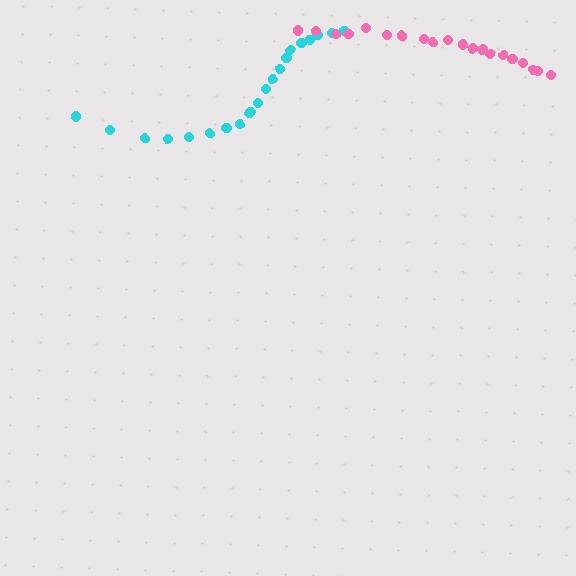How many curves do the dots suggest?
There are 2 distinct paths.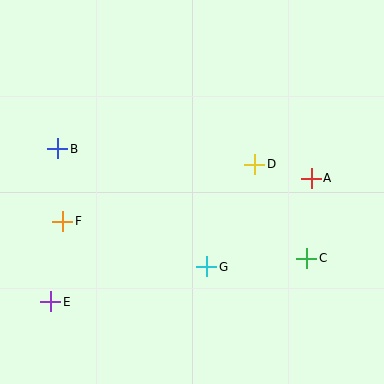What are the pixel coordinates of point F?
Point F is at (63, 221).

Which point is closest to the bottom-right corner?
Point C is closest to the bottom-right corner.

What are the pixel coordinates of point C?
Point C is at (307, 258).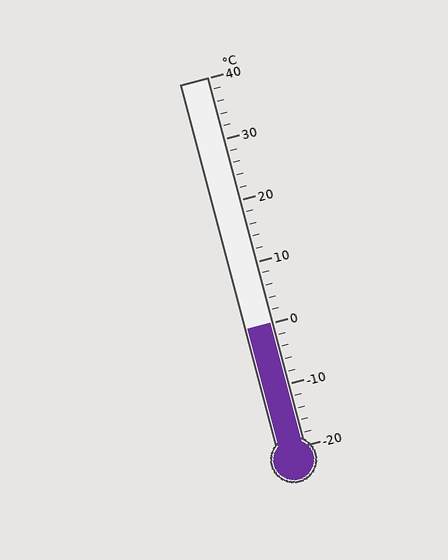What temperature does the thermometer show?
The thermometer shows approximately 0°C.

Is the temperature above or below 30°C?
The temperature is below 30°C.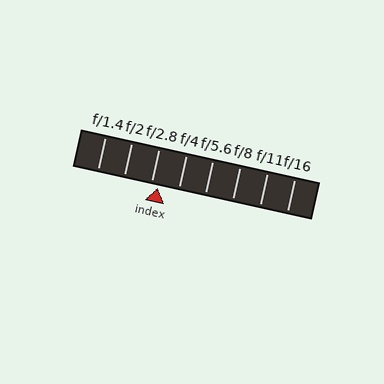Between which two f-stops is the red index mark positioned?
The index mark is between f/2.8 and f/4.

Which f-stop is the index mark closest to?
The index mark is closest to f/2.8.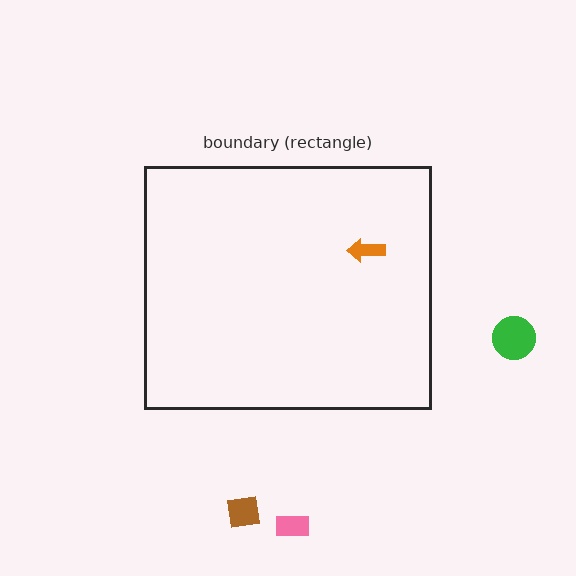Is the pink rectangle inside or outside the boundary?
Outside.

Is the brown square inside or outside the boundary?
Outside.